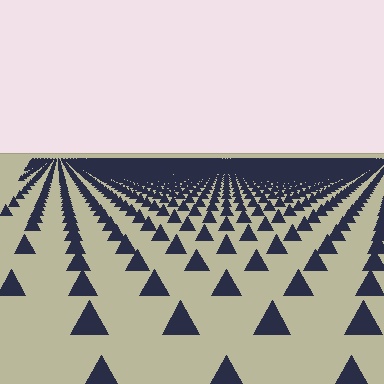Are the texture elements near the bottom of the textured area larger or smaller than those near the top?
Larger. Near the bottom, elements are closer to the viewer and appear at a bigger on-screen size.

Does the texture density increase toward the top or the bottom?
Density increases toward the top.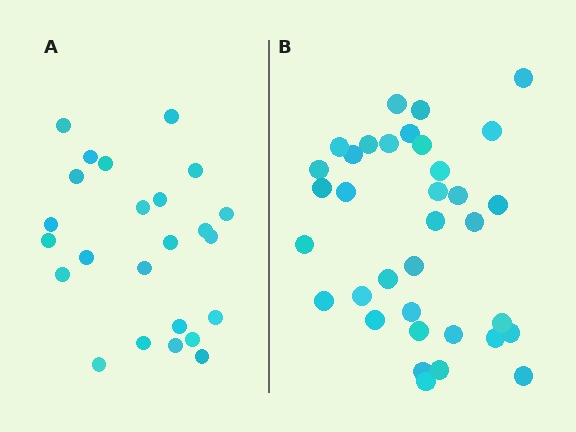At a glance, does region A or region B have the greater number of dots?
Region B (the right region) has more dots.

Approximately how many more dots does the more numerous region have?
Region B has roughly 12 or so more dots than region A.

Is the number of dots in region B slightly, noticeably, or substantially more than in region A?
Region B has substantially more. The ratio is roughly 1.5 to 1.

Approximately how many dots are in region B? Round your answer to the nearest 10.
About 40 dots. (The exact count is 35, which rounds to 40.)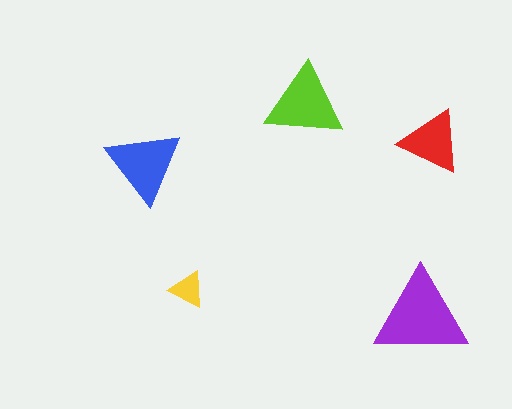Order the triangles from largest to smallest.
the purple one, the lime one, the blue one, the red one, the yellow one.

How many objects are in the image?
There are 5 objects in the image.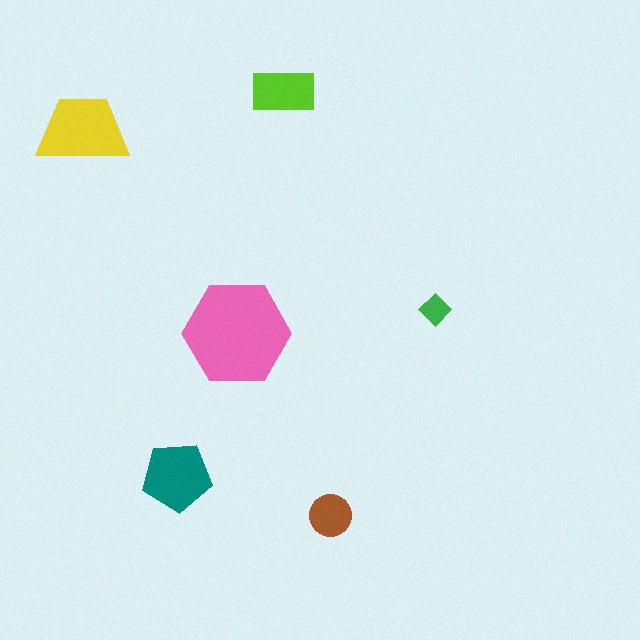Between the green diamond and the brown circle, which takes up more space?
The brown circle.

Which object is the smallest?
The green diamond.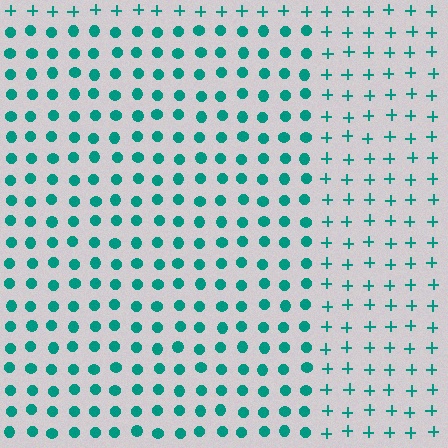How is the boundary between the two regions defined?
The boundary is defined by a change in element shape: circles inside vs. plus signs outside. All elements share the same color and spacing.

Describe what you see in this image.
The image is filled with small teal elements arranged in a uniform grid. A rectangle-shaped region contains circles, while the surrounding area contains plus signs. The boundary is defined purely by the change in element shape.